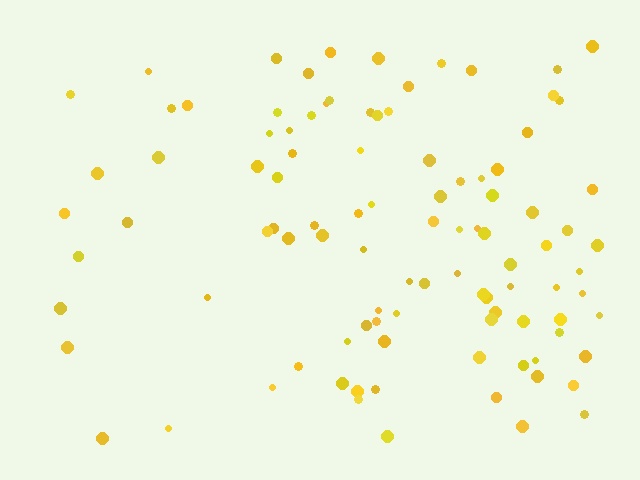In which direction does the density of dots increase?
From left to right, with the right side densest.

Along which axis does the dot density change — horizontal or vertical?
Horizontal.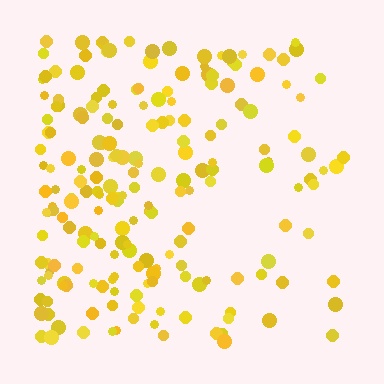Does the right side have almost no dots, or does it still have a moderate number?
Still a moderate number, just noticeably fewer than the left.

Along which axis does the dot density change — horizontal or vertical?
Horizontal.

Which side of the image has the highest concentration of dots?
The left.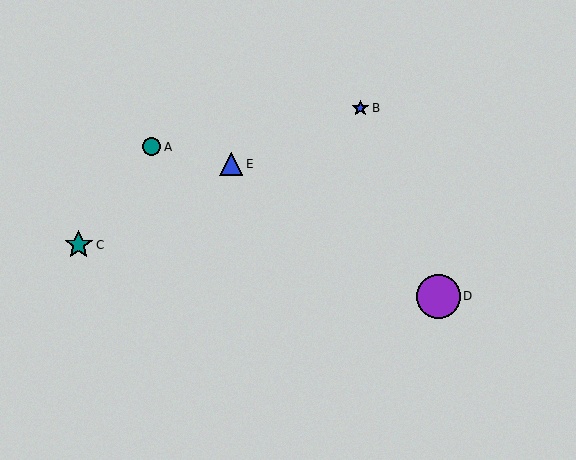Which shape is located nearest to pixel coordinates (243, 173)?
The blue triangle (labeled E) at (231, 164) is nearest to that location.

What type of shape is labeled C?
Shape C is a teal star.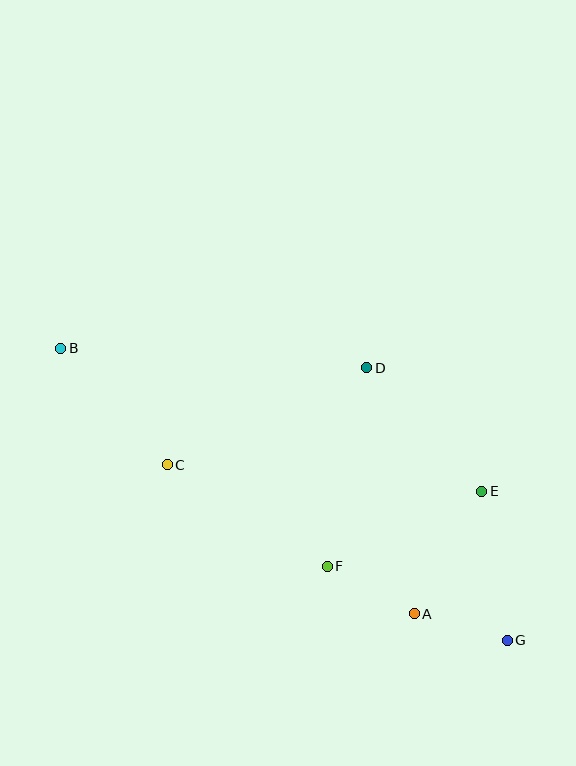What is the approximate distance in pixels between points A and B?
The distance between A and B is approximately 442 pixels.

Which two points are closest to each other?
Points A and G are closest to each other.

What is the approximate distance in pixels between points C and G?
The distance between C and G is approximately 383 pixels.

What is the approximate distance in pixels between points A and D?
The distance between A and D is approximately 251 pixels.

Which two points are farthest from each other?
Points B and G are farthest from each other.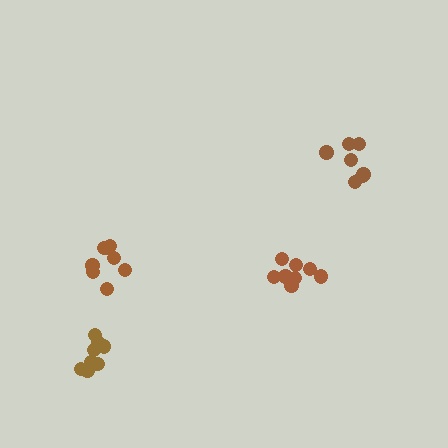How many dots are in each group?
Group 1: 8 dots, Group 2: 8 dots, Group 3: 7 dots, Group 4: 9 dots (32 total).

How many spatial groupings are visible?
There are 4 spatial groupings.